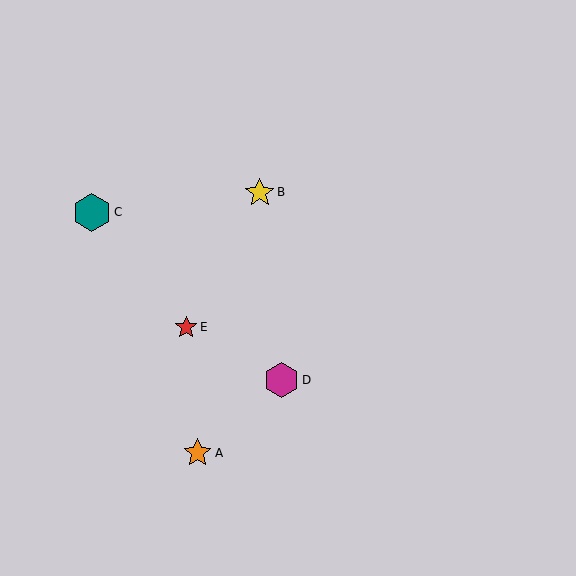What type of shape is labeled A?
Shape A is an orange star.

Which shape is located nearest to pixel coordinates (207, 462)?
The orange star (labeled A) at (198, 453) is nearest to that location.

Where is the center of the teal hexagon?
The center of the teal hexagon is at (92, 212).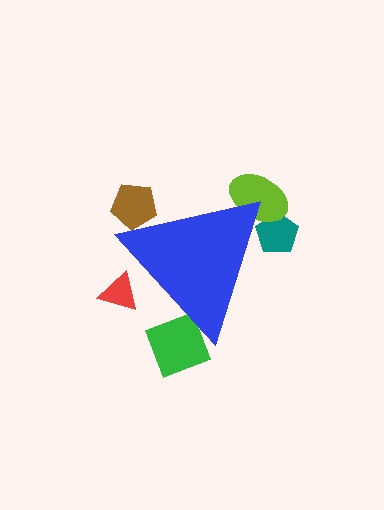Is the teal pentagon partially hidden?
Yes, the teal pentagon is partially hidden behind the blue triangle.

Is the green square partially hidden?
Yes, the green square is partially hidden behind the blue triangle.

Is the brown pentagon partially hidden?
Yes, the brown pentagon is partially hidden behind the blue triangle.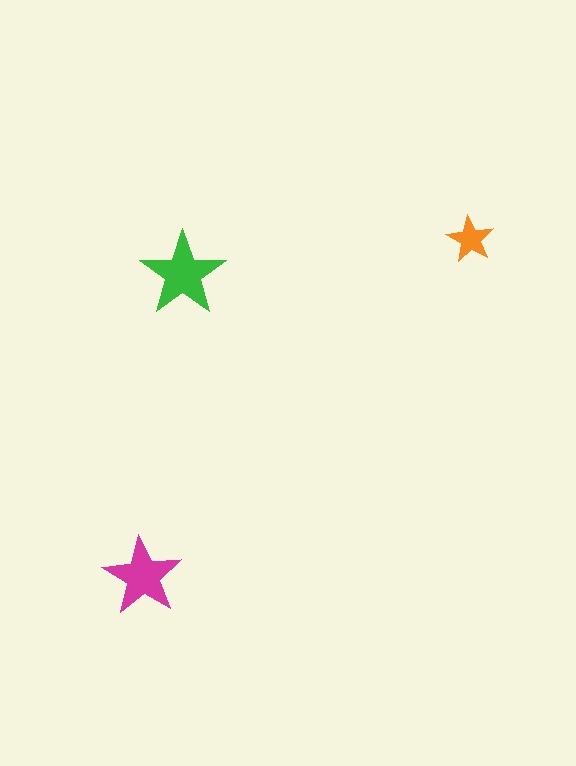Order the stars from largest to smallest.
the green one, the magenta one, the orange one.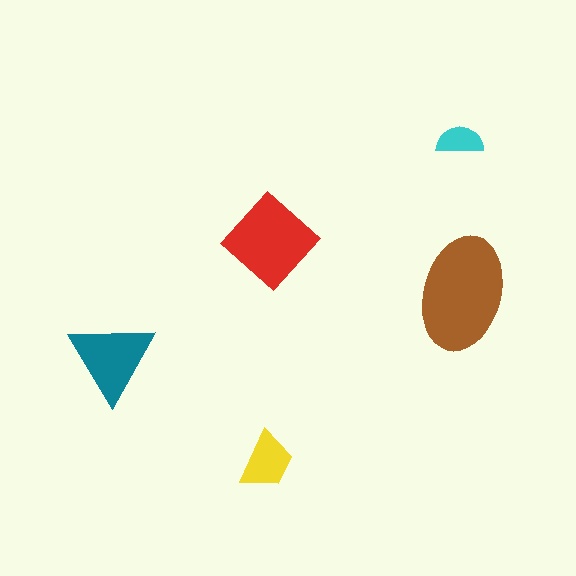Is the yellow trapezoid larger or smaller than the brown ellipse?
Smaller.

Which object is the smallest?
The cyan semicircle.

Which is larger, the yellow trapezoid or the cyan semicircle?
The yellow trapezoid.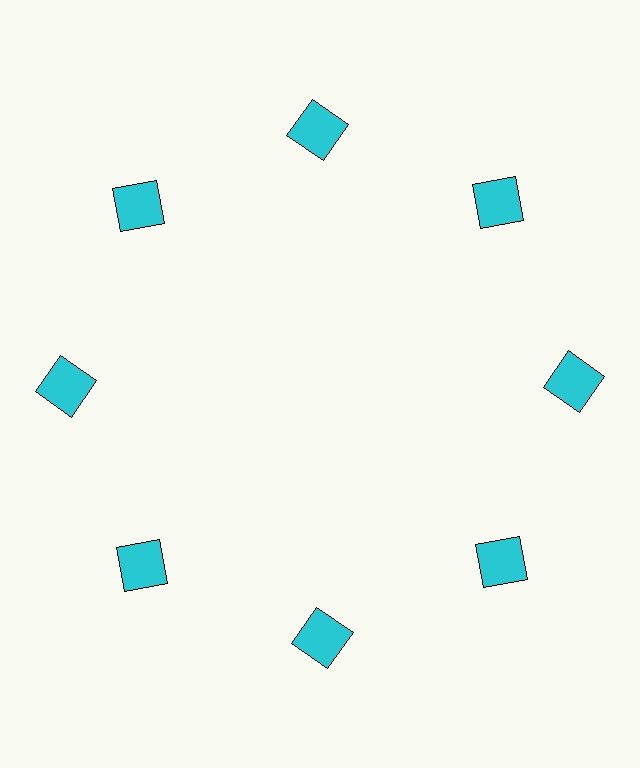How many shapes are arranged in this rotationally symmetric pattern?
There are 8 shapes, arranged in 8 groups of 1.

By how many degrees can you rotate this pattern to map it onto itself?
The pattern maps onto itself every 45 degrees of rotation.